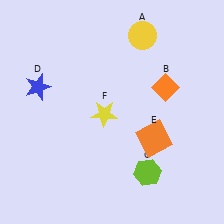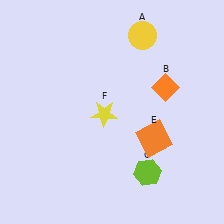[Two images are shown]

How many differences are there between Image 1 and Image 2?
There is 1 difference between the two images.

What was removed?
The blue star (D) was removed in Image 2.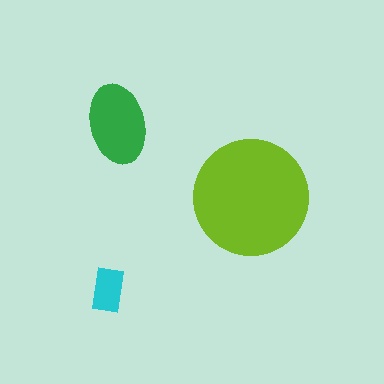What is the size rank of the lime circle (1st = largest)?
1st.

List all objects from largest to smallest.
The lime circle, the green ellipse, the cyan rectangle.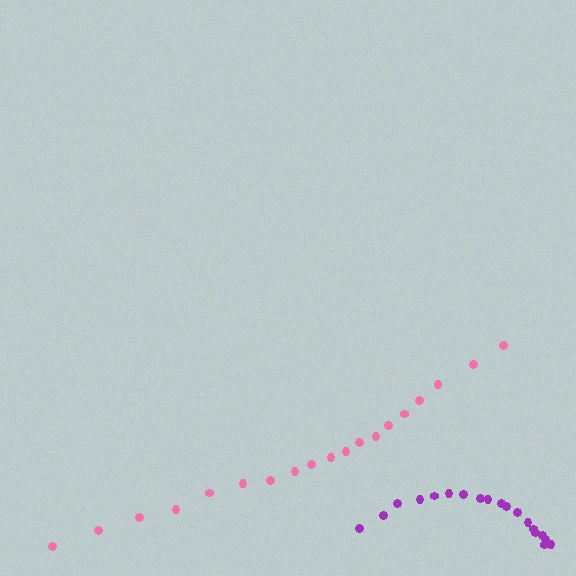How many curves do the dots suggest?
There are 2 distinct paths.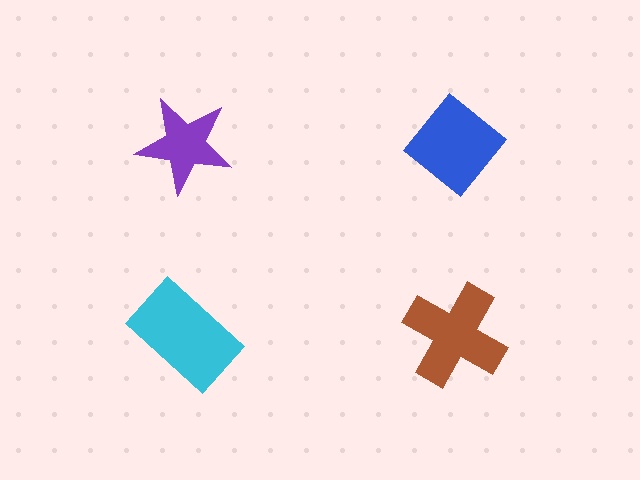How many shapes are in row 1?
2 shapes.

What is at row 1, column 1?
A purple star.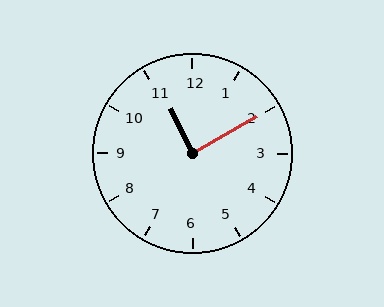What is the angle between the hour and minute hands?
Approximately 85 degrees.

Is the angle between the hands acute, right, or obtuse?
It is right.